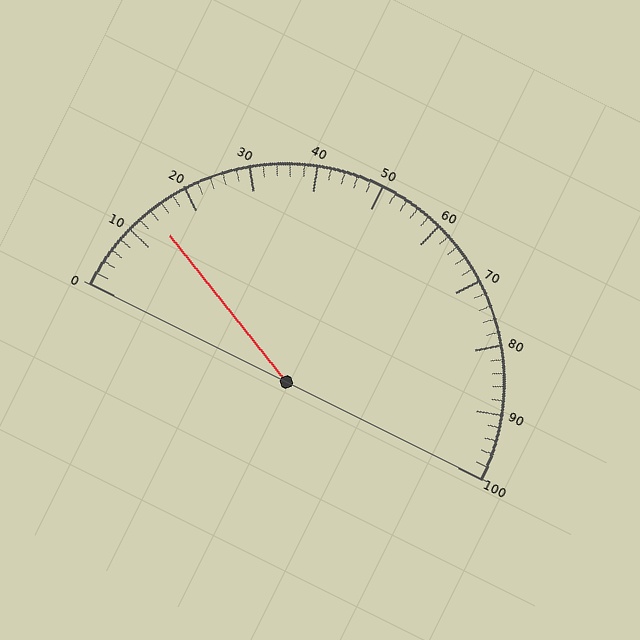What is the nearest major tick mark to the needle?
The nearest major tick mark is 10.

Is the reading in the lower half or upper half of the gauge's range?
The reading is in the lower half of the range (0 to 100).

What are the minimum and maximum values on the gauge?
The gauge ranges from 0 to 100.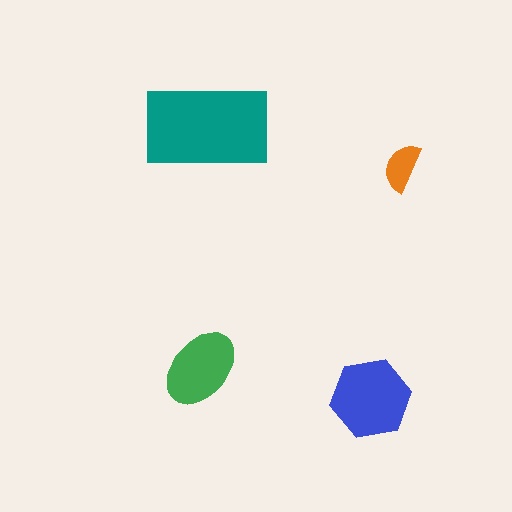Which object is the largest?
The teal rectangle.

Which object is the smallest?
The orange semicircle.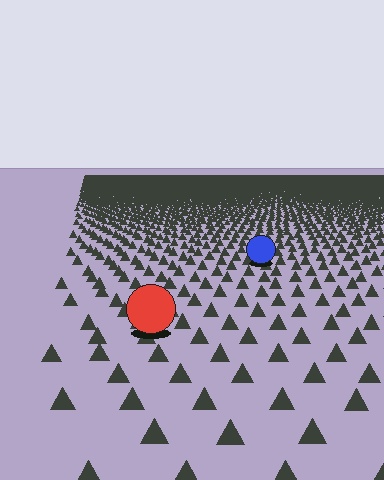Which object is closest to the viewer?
The red circle is closest. The texture marks near it are larger and more spread out.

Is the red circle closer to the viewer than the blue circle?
Yes. The red circle is closer — you can tell from the texture gradient: the ground texture is coarser near it.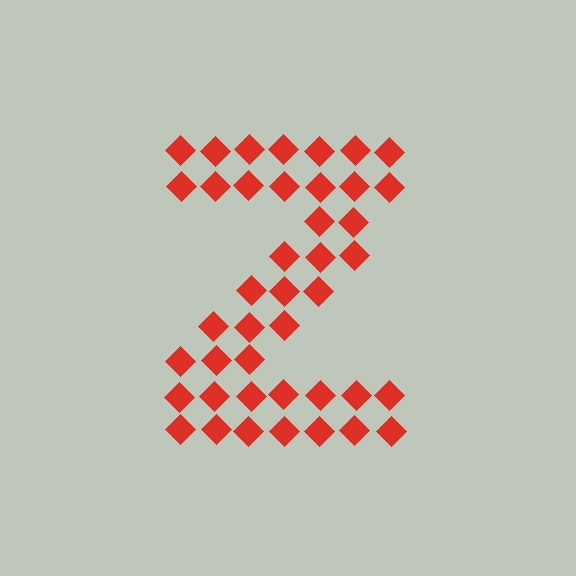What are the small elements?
The small elements are diamonds.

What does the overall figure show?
The overall figure shows the letter Z.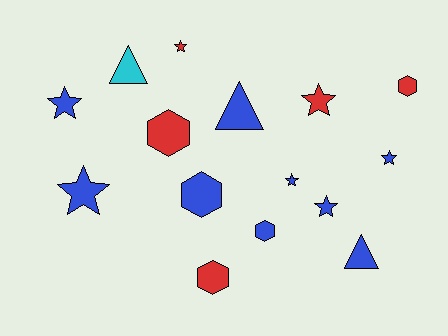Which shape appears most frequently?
Star, with 7 objects.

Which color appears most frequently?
Blue, with 9 objects.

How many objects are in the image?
There are 15 objects.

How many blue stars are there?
There are 5 blue stars.